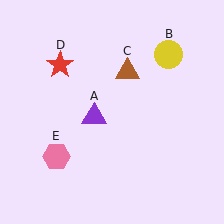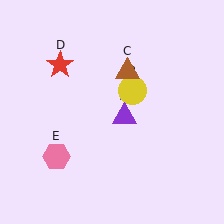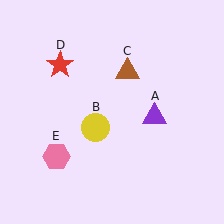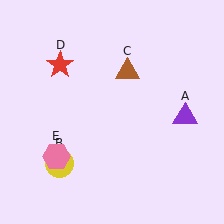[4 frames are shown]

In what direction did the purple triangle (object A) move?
The purple triangle (object A) moved right.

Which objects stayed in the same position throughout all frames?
Brown triangle (object C) and red star (object D) and pink hexagon (object E) remained stationary.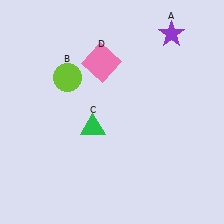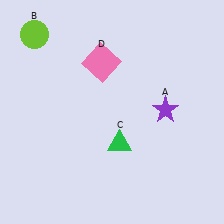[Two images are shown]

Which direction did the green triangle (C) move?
The green triangle (C) moved right.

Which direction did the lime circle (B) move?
The lime circle (B) moved up.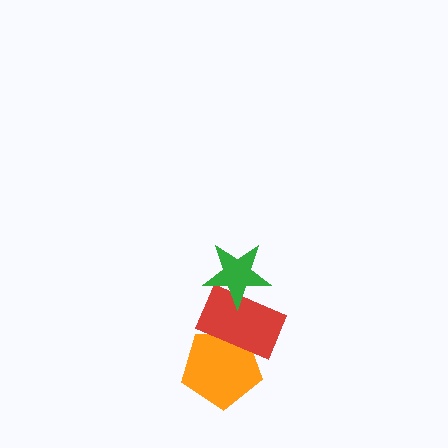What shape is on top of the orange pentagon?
The red rectangle is on top of the orange pentagon.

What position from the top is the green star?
The green star is 1st from the top.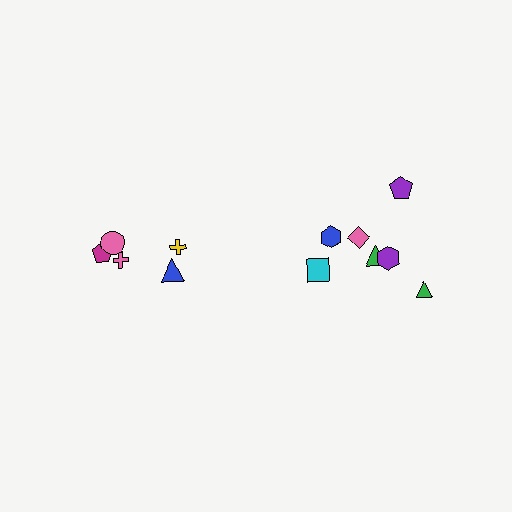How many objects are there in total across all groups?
There are 12 objects.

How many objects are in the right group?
There are 7 objects.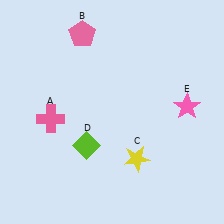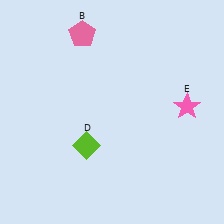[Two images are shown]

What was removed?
The pink cross (A), the yellow star (C) were removed in Image 2.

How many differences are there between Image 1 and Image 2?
There are 2 differences between the two images.